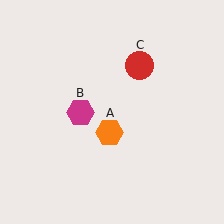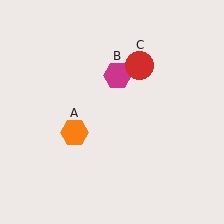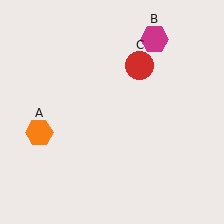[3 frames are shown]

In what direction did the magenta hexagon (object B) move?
The magenta hexagon (object B) moved up and to the right.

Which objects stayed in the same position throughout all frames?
Red circle (object C) remained stationary.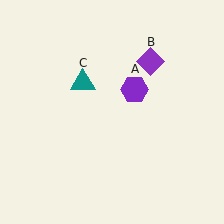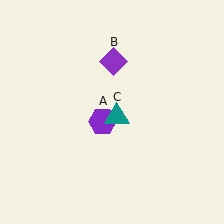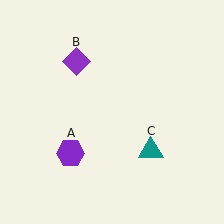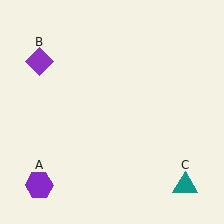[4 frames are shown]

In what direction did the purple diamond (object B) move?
The purple diamond (object B) moved left.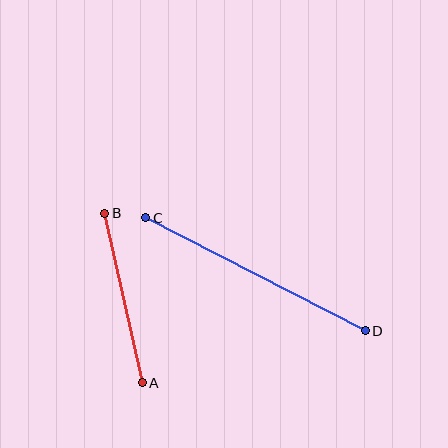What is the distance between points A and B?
The distance is approximately 174 pixels.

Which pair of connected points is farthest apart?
Points C and D are farthest apart.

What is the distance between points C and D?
The distance is approximately 247 pixels.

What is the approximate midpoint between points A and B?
The midpoint is at approximately (124, 298) pixels.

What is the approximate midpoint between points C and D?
The midpoint is at approximately (255, 274) pixels.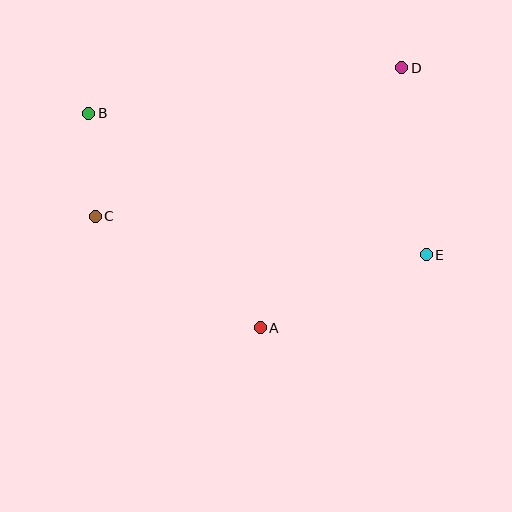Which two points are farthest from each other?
Points B and E are farthest from each other.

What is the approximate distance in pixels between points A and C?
The distance between A and C is approximately 199 pixels.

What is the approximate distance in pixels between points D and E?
The distance between D and E is approximately 189 pixels.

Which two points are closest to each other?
Points B and C are closest to each other.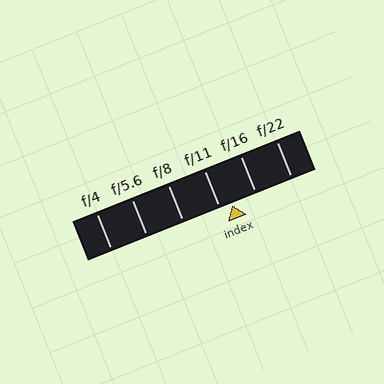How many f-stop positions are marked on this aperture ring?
There are 6 f-stop positions marked.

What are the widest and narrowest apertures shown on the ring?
The widest aperture shown is f/4 and the narrowest is f/22.